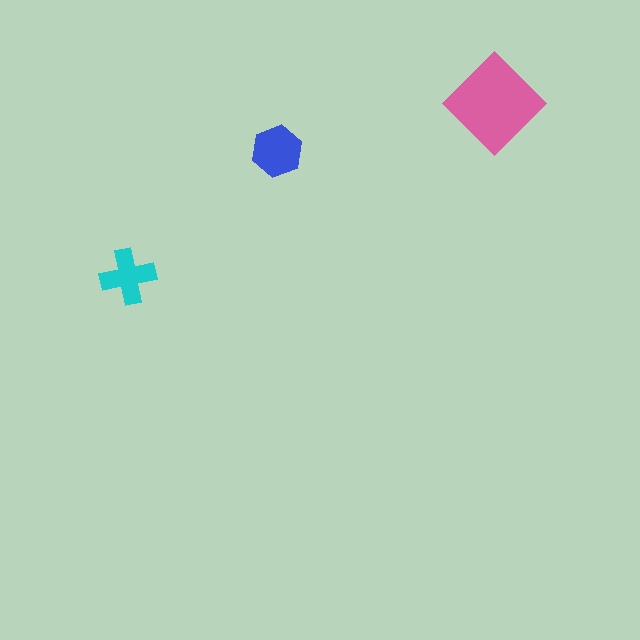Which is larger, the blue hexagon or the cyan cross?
The blue hexagon.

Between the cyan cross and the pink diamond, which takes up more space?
The pink diamond.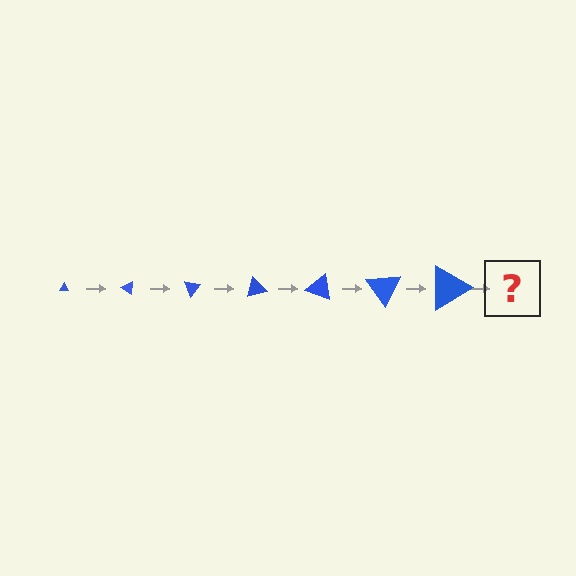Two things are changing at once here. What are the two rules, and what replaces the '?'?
The two rules are that the triangle grows larger each step and it rotates 35 degrees each step. The '?' should be a triangle, larger than the previous one and rotated 245 degrees from the start.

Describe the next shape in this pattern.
It should be a triangle, larger than the previous one and rotated 245 degrees from the start.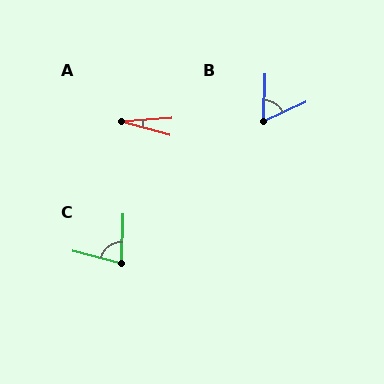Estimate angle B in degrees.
Approximately 63 degrees.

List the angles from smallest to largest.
A (19°), B (63°), C (77°).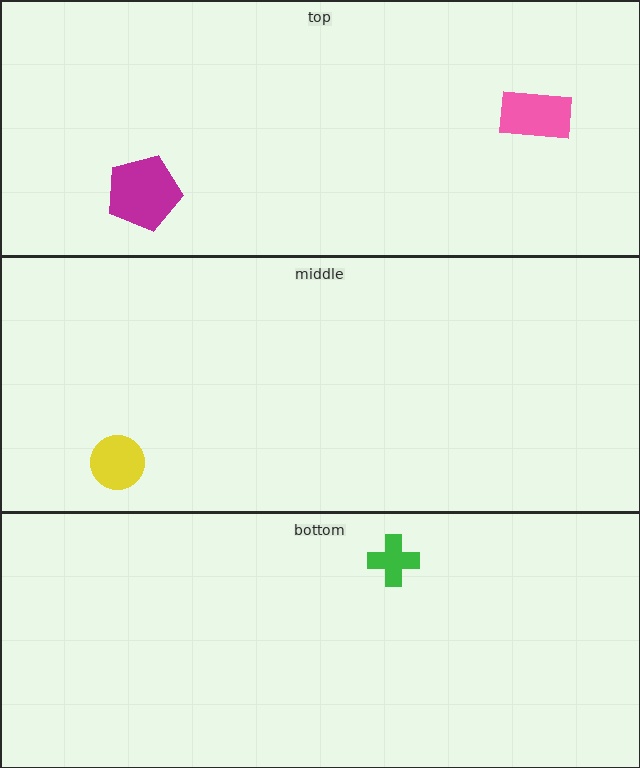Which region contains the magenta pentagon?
The top region.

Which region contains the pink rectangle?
The top region.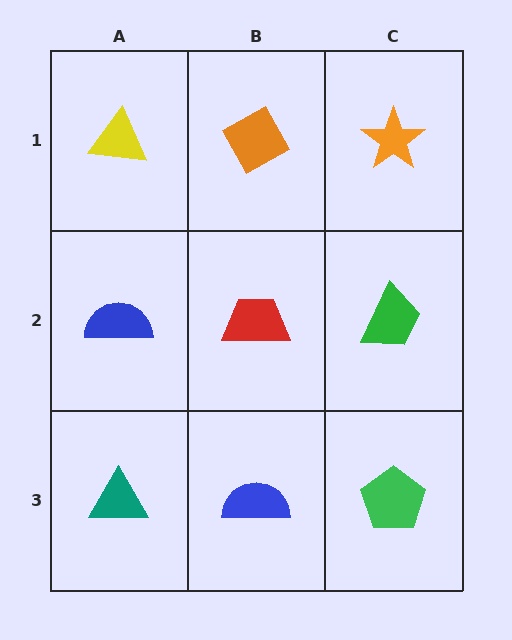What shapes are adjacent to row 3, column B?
A red trapezoid (row 2, column B), a teal triangle (row 3, column A), a green pentagon (row 3, column C).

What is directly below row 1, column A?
A blue semicircle.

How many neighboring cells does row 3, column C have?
2.